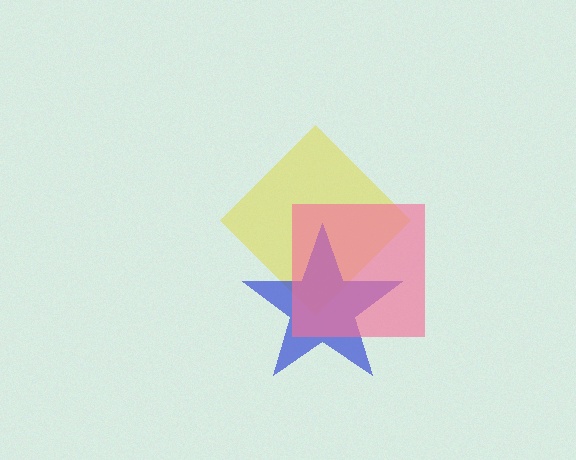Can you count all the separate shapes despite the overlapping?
Yes, there are 3 separate shapes.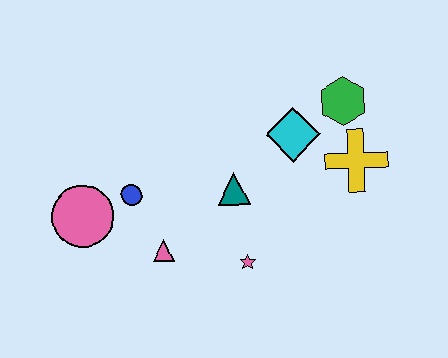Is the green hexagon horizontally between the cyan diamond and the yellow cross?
Yes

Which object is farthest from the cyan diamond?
The pink circle is farthest from the cyan diamond.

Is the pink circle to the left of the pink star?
Yes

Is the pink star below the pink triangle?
Yes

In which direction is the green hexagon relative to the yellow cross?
The green hexagon is above the yellow cross.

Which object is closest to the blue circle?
The pink circle is closest to the blue circle.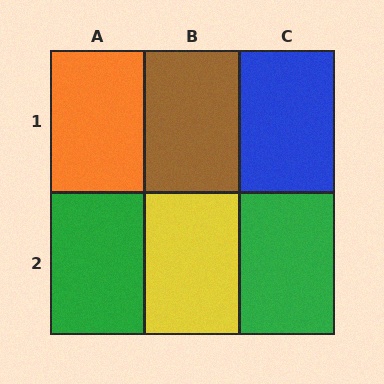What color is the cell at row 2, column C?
Green.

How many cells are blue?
1 cell is blue.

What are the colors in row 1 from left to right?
Orange, brown, blue.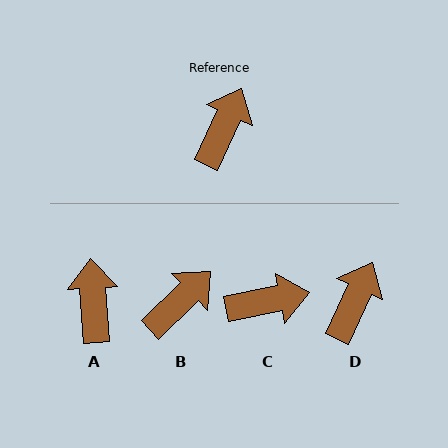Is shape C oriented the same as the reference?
No, it is off by about 54 degrees.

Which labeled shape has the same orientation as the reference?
D.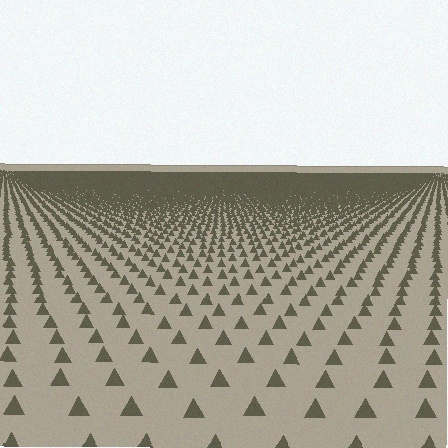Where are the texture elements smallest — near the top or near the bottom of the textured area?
Near the top.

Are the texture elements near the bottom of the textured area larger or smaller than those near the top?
Larger. Near the bottom, elements are closer to the viewer and appear at a bigger on-screen size.